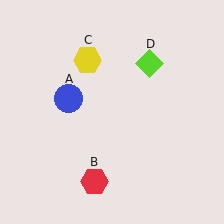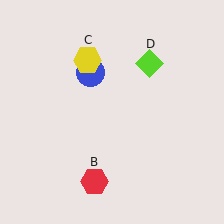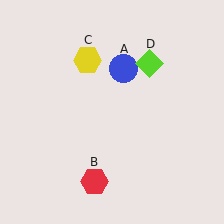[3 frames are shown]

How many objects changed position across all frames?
1 object changed position: blue circle (object A).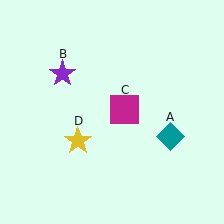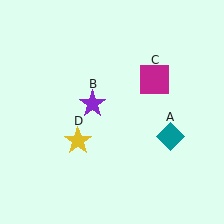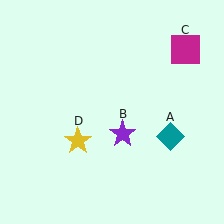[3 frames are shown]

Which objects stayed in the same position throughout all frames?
Teal diamond (object A) and yellow star (object D) remained stationary.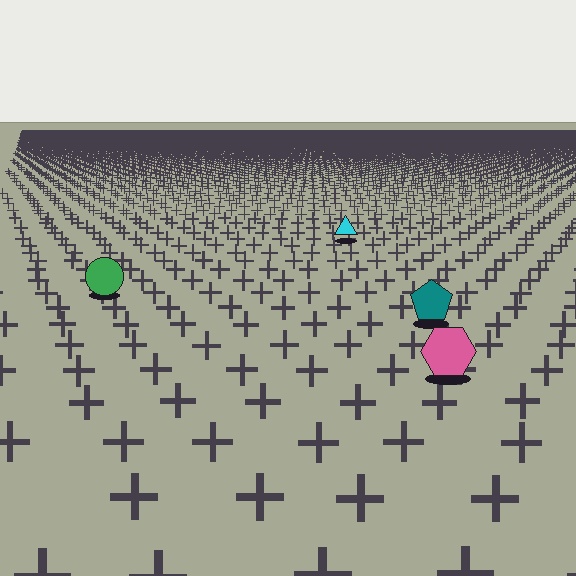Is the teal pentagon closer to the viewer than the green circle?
Yes. The teal pentagon is closer — you can tell from the texture gradient: the ground texture is coarser near it.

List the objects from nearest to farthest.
From nearest to farthest: the pink hexagon, the teal pentagon, the green circle, the cyan triangle.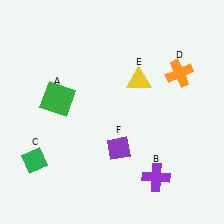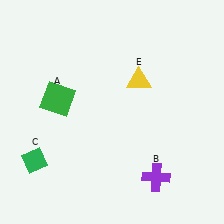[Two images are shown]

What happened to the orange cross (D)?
The orange cross (D) was removed in Image 2. It was in the top-right area of Image 1.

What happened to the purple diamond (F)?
The purple diamond (F) was removed in Image 2. It was in the bottom-right area of Image 1.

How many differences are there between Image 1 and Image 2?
There are 2 differences between the two images.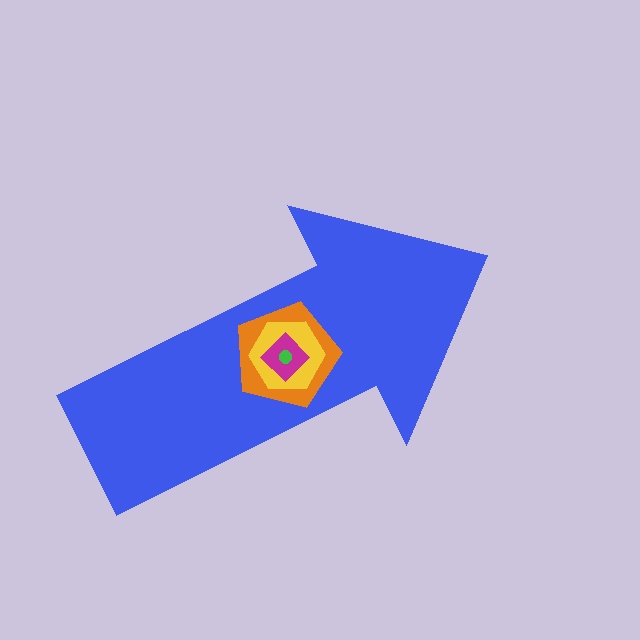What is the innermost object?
The green circle.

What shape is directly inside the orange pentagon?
The yellow hexagon.